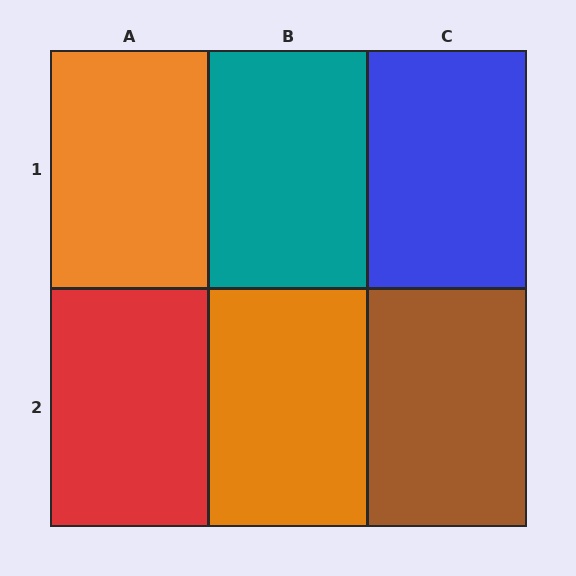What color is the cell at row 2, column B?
Orange.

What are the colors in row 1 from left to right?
Orange, teal, blue.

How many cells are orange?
2 cells are orange.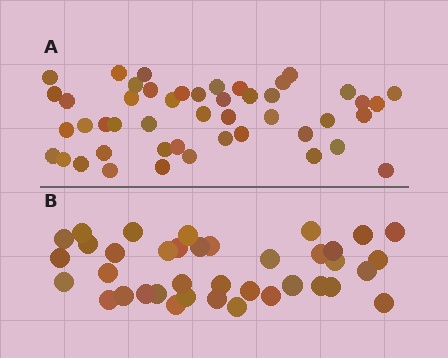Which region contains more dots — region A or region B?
Region A (the top region) has more dots.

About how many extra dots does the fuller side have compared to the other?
Region A has roughly 8 or so more dots than region B.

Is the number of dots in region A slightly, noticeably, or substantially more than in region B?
Region A has only slightly more — the two regions are fairly close. The ratio is roughly 1.2 to 1.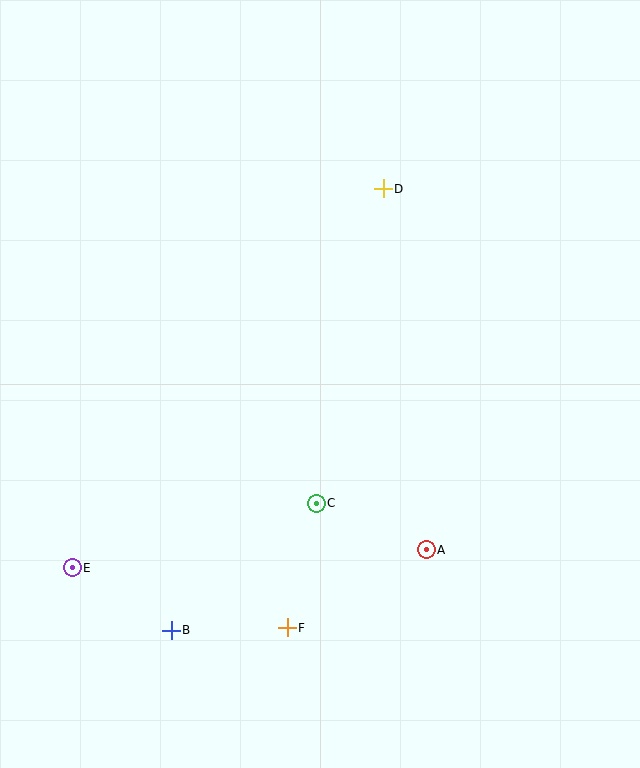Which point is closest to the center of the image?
Point C at (316, 503) is closest to the center.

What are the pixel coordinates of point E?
Point E is at (72, 568).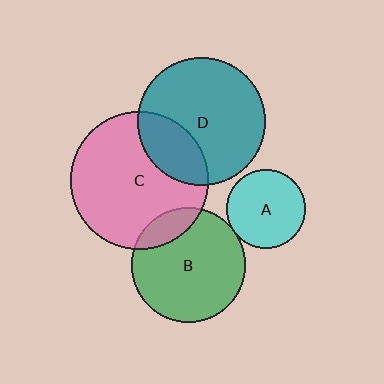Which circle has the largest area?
Circle C (pink).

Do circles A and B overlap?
Yes.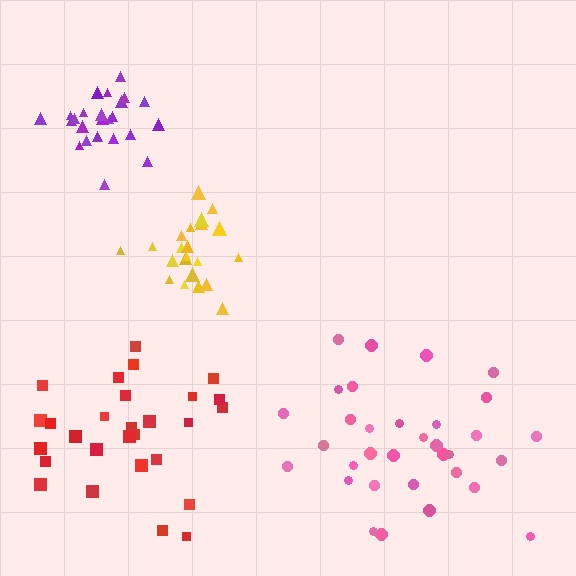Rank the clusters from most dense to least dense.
yellow, purple, pink, red.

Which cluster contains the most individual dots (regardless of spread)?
Pink (33).